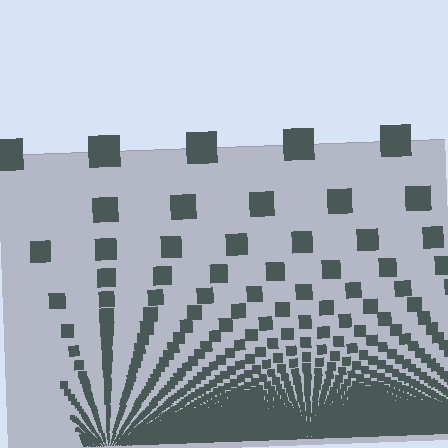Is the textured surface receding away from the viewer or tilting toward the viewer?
The surface appears to tilt toward the viewer. Texture elements get larger and sparser toward the top.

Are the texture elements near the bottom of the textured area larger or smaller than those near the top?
Smaller. The gradient is inverted — elements near the bottom are smaller and denser.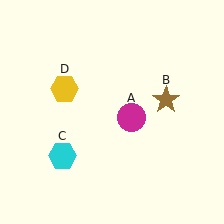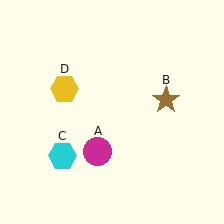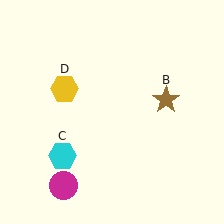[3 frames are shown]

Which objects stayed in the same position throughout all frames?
Brown star (object B) and cyan hexagon (object C) and yellow hexagon (object D) remained stationary.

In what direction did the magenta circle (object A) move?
The magenta circle (object A) moved down and to the left.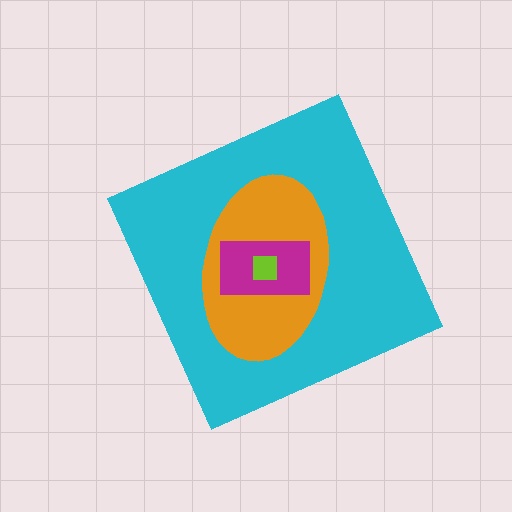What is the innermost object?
The lime square.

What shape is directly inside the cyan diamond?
The orange ellipse.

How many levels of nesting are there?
4.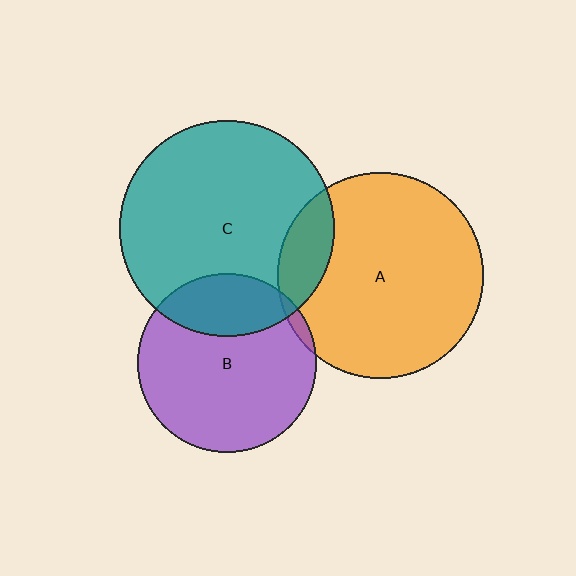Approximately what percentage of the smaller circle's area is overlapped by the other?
Approximately 25%.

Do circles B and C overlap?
Yes.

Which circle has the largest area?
Circle C (teal).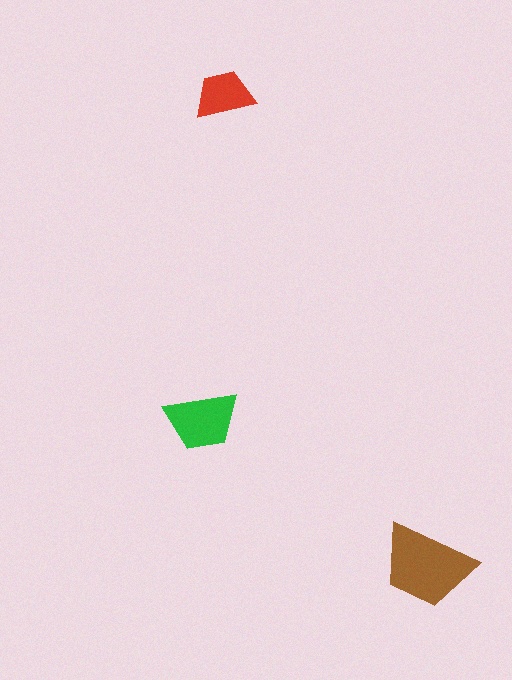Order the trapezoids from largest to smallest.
the brown one, the green one, the red one.